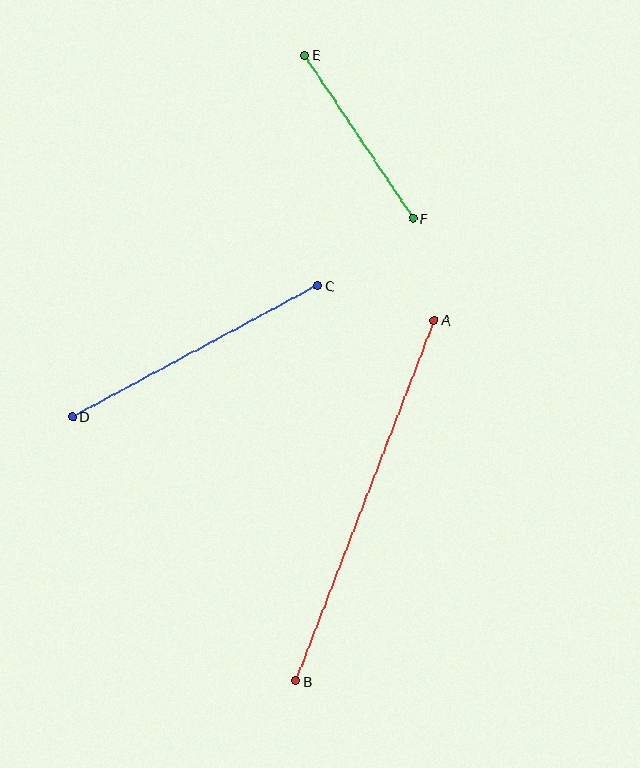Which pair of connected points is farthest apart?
Points A and B are farthest apart.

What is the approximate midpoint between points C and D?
The midpoint is at approximately (195, 351) pixels.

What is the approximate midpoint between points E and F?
The midpoint is at approximately (359, 137) pixels.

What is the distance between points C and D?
The distance is approximately 278 pixels.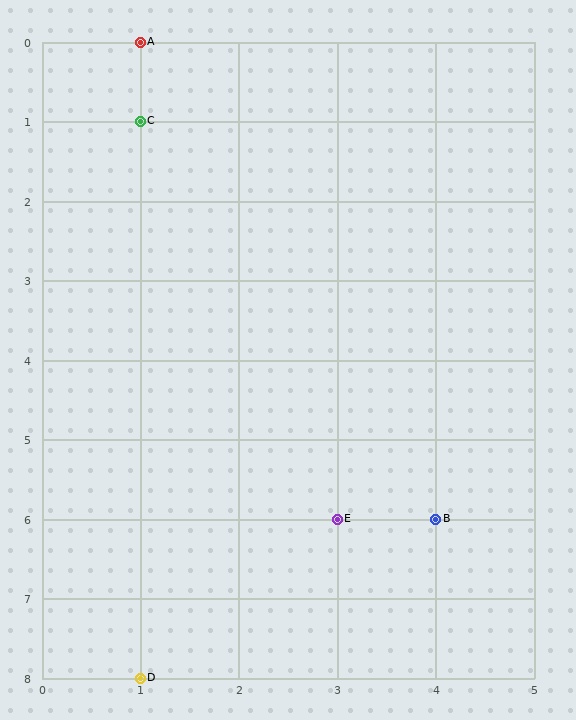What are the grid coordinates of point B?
Point B is at grid coordinates (4, 6).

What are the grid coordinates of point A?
Point A is at grid coordinates (1, 0).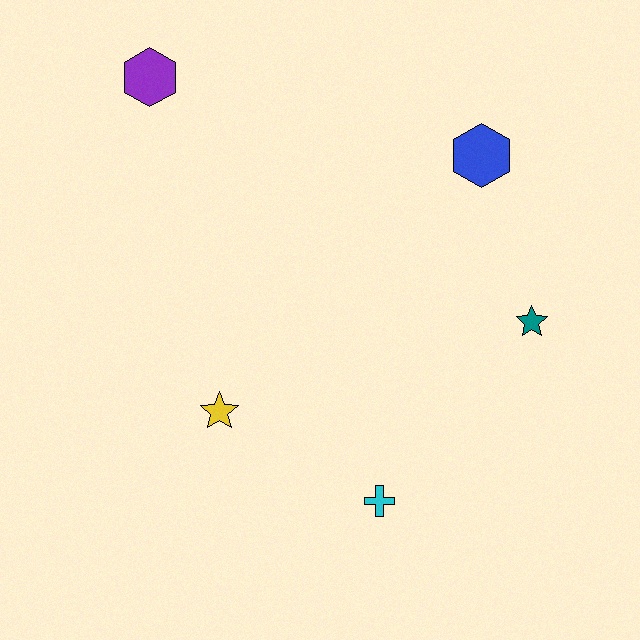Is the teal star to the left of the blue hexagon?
No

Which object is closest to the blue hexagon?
The teal star is closest to the blue hexagon.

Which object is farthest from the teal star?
The purple hexagon is farthest from the teal star.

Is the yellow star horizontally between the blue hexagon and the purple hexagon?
Yes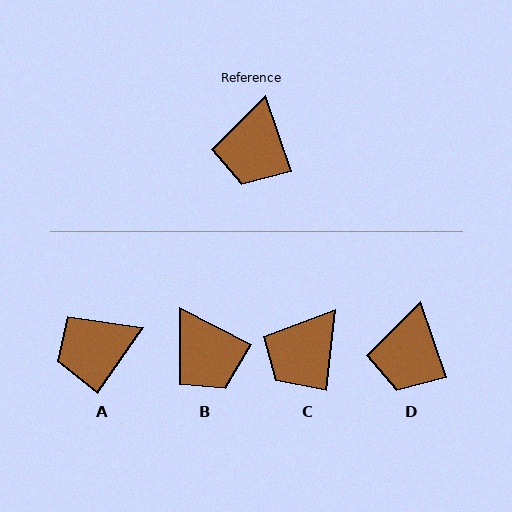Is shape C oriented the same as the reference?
No, it is off by about 25 degrees.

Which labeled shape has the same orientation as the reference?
D.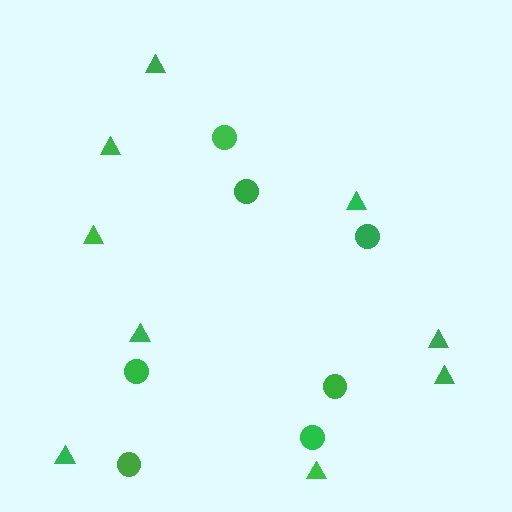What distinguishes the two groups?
There are 2 groups: one group of triangles (9) and one group of circles (7).